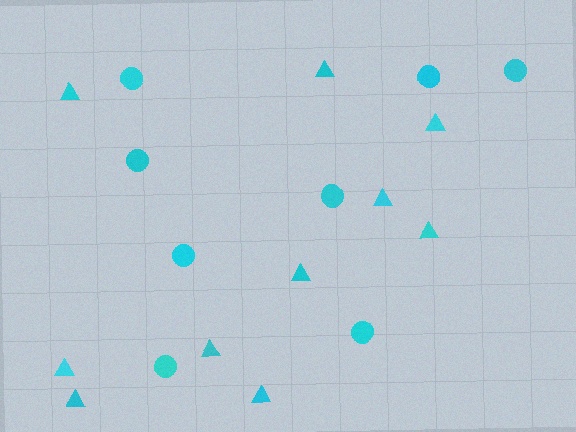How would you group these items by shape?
There are 2 groups: one group of triangles (10) and one group of circles (8).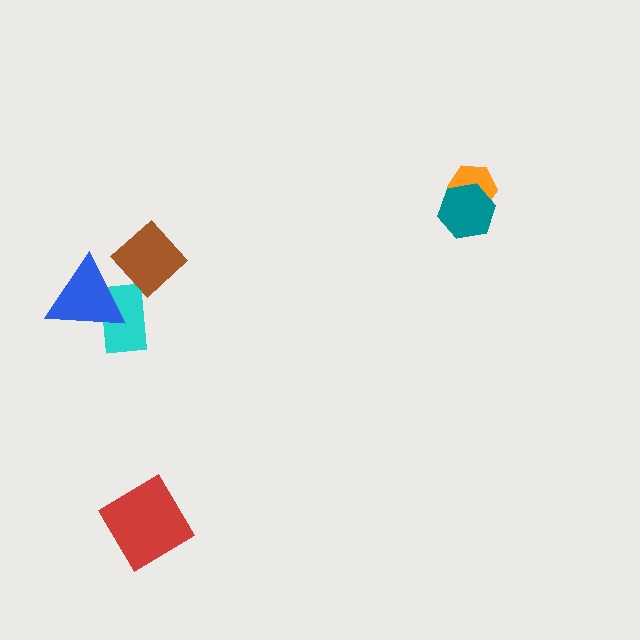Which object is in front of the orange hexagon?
The teal hexagon is in front of the orange hexagon.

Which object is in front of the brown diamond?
The blue triangle is in front of the brown diamond.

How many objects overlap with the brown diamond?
1 object overlaps with the brown diamond.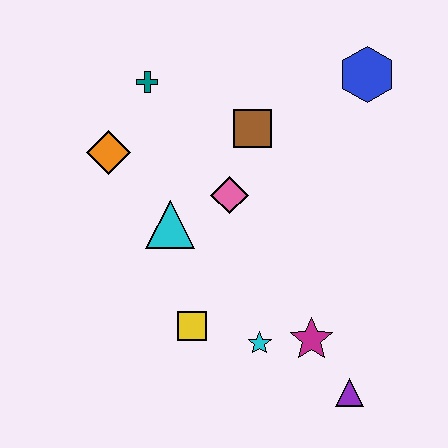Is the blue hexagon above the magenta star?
Yes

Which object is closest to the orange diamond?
The teal cross is closest to the orange diamond.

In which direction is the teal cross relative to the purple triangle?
The teal cross is above the purple triangle.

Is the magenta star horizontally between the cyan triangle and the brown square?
No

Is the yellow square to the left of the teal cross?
No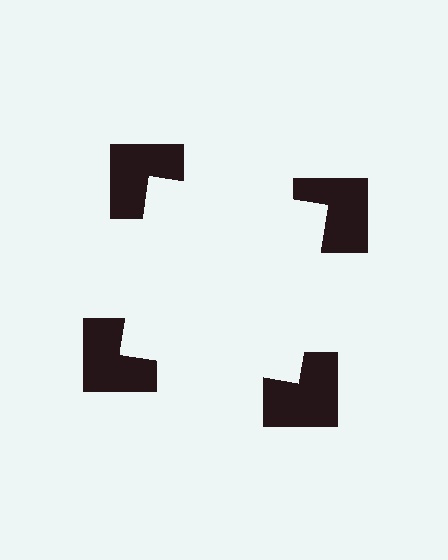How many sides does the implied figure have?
4 sides.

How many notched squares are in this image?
There are 4 — one at each vertex of the illusory square.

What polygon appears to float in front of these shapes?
An illusory square — its edges are inferred from the aligned wedge cuts in the notched squares, not physically drawn.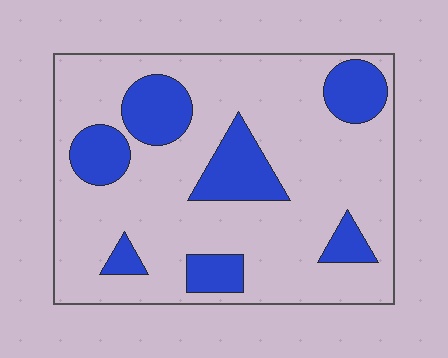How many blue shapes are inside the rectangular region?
7.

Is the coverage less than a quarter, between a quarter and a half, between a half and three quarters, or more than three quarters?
Less than a quarter.